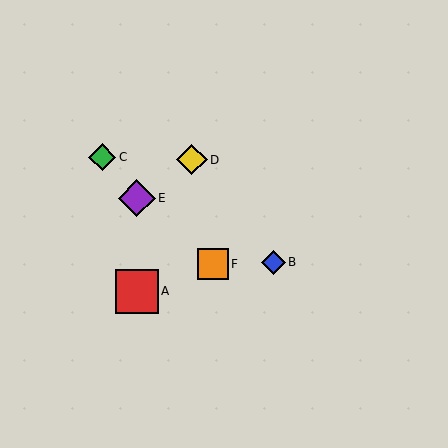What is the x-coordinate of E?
Object E is at x≈137.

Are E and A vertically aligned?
Yes, both are at x≈137.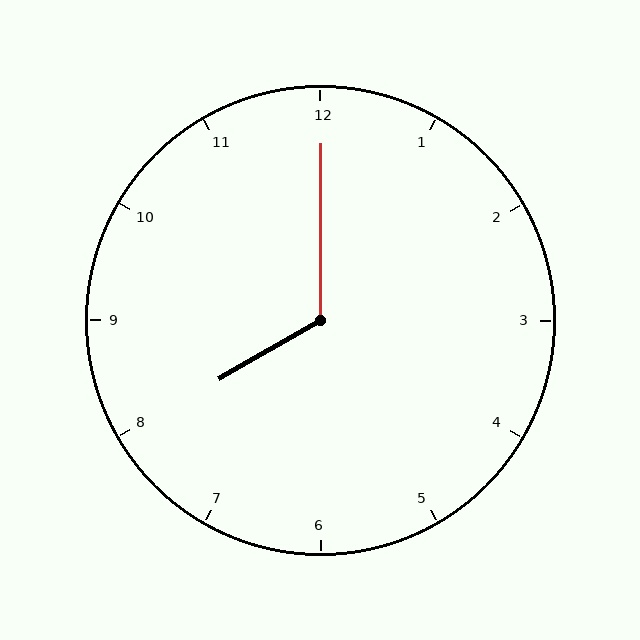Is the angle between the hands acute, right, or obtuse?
It is obtuse.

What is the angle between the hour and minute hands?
Approximately 120 degrees.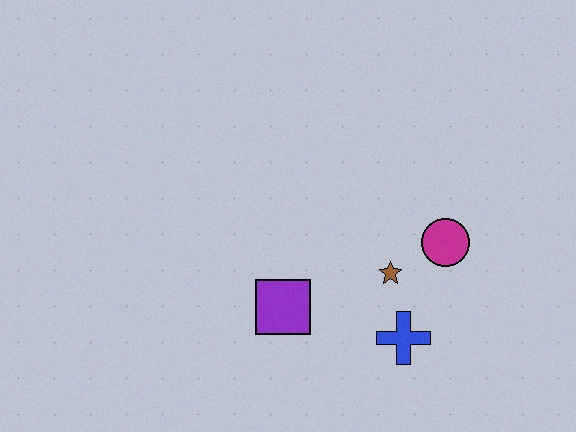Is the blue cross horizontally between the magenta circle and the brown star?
Yes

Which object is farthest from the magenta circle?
The purple square is farthest from the magenta circle.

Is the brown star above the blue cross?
Yes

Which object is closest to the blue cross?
The brown star is closest to the blue cross.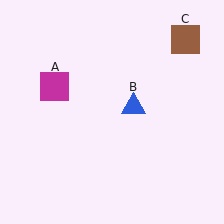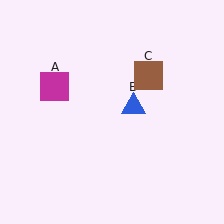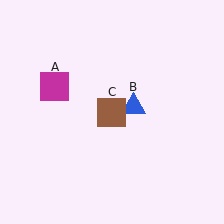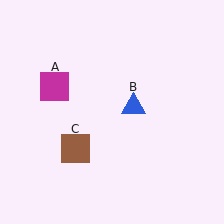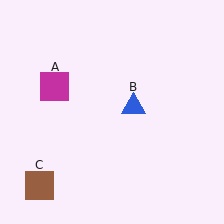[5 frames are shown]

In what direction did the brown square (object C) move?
The brown square (object C) moved down and to the left.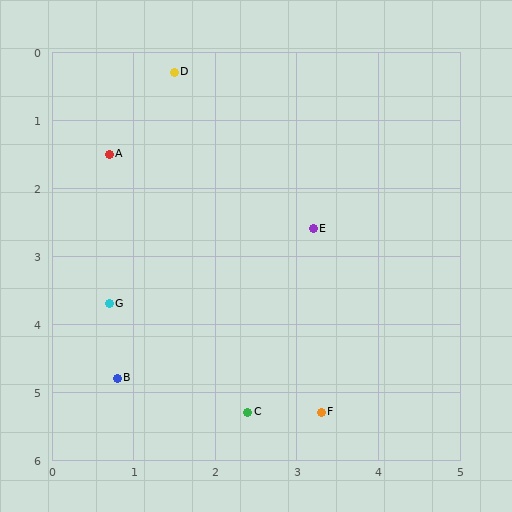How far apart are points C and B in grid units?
Points C and B are about 1.7 grid units apart.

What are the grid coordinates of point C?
Point C is at approximately (2.4, 5.3).